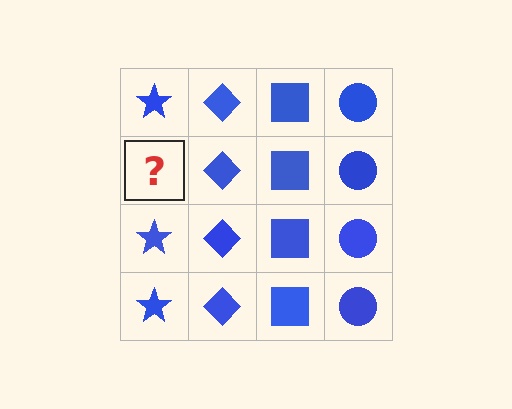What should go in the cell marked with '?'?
The missing cell should contain a blue star.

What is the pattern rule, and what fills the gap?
The rule is that each column has a consistent shape. The gap should be filled with a blue star.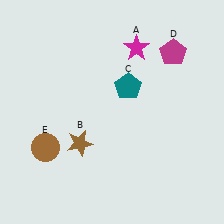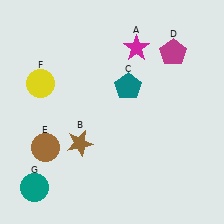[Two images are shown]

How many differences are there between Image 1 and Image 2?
There are 2 differences between the two images.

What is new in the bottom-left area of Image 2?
A teal circle (G) was added in the bottom-left area of Image 2.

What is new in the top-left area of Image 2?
A yellow circle (F) was added in the top-left area of Image 2.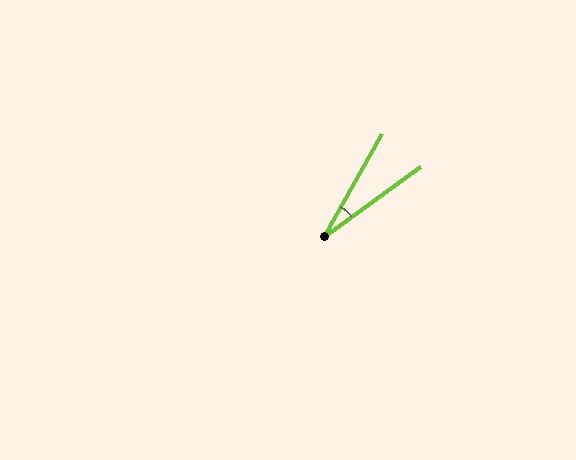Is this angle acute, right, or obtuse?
It is acute.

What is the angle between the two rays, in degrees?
Approximately 25 degrees.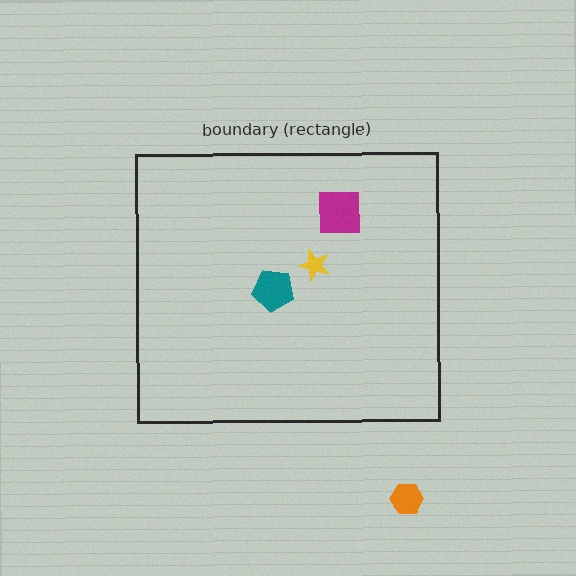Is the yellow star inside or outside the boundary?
Inside.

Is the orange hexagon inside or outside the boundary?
Outside.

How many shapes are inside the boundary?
3 inside, 1 outside.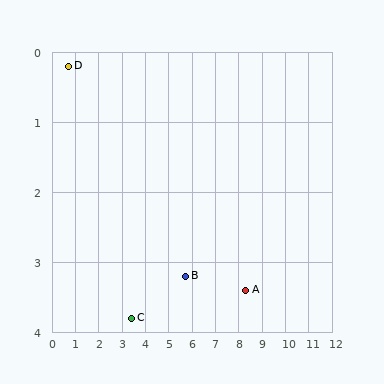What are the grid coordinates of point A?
Point A is at approximately (8.3, 3.4).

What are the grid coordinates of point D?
Point D is at approximately (0.7, 0.2).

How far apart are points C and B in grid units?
Points C and B are about 2.4 grid units apart.